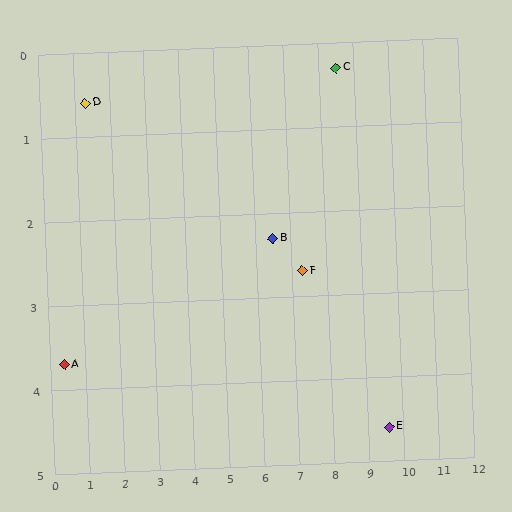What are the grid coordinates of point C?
Point C is at approximately (8.5, 0.3).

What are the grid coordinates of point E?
Point E is at approximately (9.6, 4.6).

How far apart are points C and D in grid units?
Points C and D are about 7.2 grid units apart.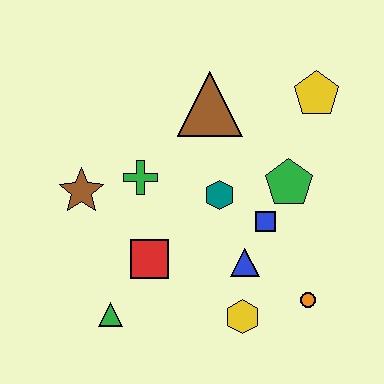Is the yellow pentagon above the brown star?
Yes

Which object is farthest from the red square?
The yellow pentagon is farthest from the red square.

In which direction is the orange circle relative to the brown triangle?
The orange circle is below the brown triangle.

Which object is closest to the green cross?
The brown star is closest to the green cross.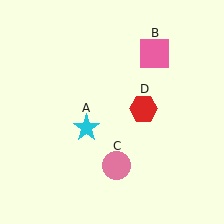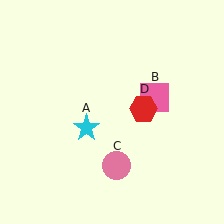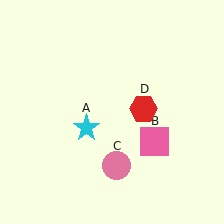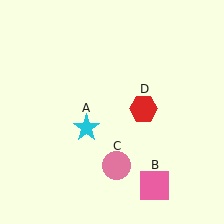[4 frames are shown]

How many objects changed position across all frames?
1 object changed position: pink square (object B).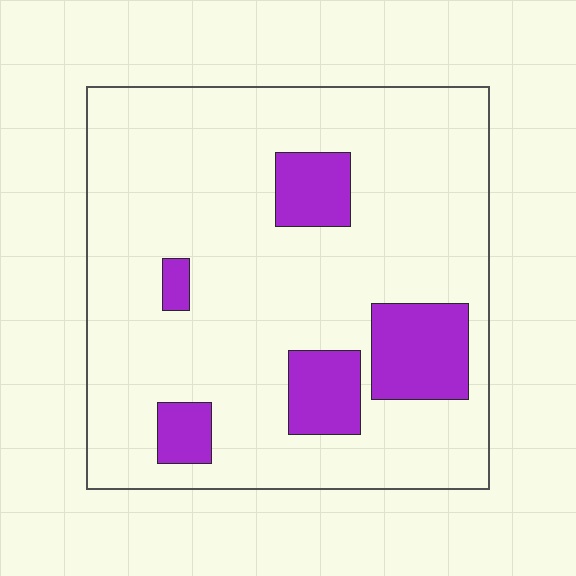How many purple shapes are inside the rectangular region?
5.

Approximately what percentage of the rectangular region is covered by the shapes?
Approximately 15%.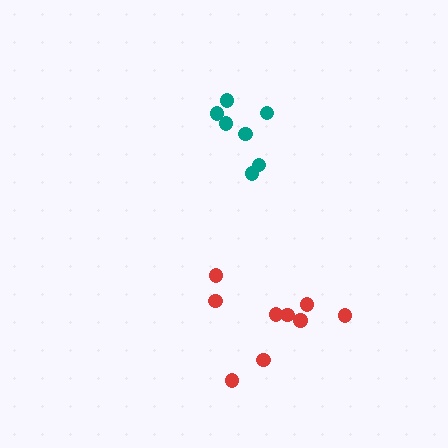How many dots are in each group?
Group 1: 7 dots, Group 2: 9 dots (16 total).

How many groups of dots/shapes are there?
There are 2 groups.